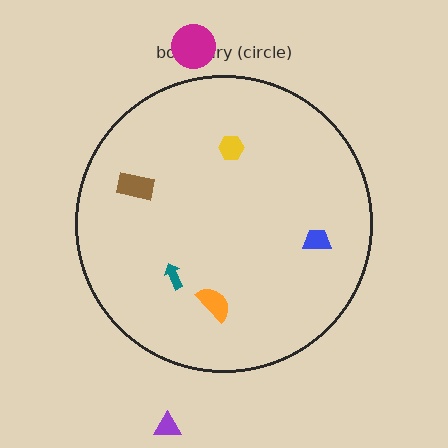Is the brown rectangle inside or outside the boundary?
Inside.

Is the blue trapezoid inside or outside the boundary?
Inside.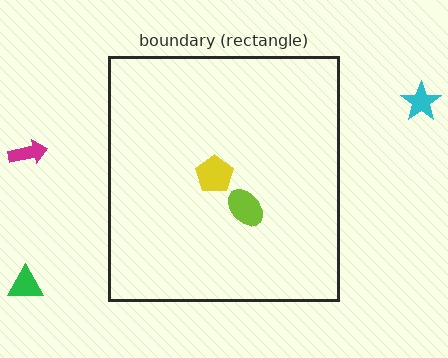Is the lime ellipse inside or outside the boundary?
Inside.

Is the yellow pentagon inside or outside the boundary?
Inside.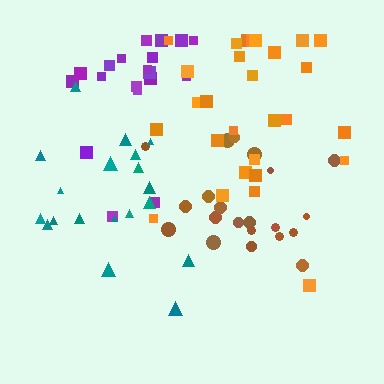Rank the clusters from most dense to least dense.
brown, purple, orange, teal.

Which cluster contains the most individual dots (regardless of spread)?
Orange (28).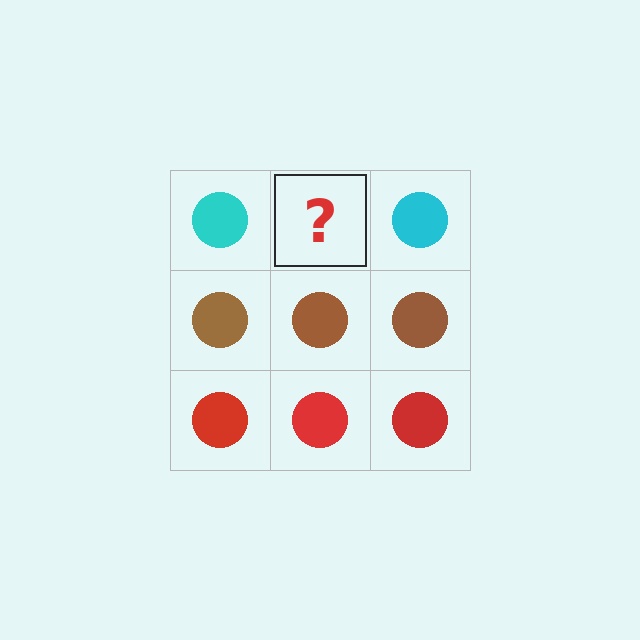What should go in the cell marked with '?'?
The missing cell should contain a cyan circle.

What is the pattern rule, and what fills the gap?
The rule is that each row has a consistent color. The gap should be filled with a cyan circle.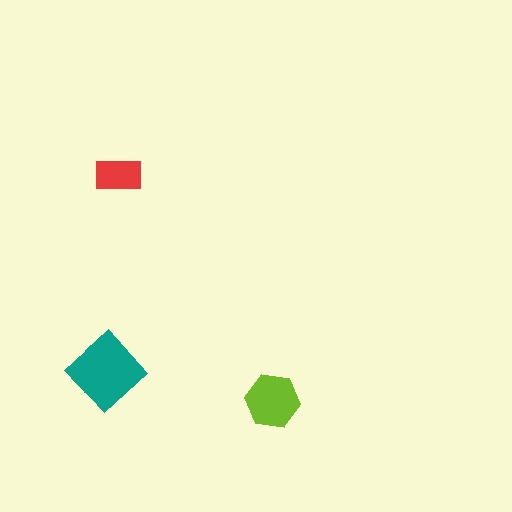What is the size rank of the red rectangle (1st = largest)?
3rd.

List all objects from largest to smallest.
The teal diamond, the lime hexagon, the red rectangle.